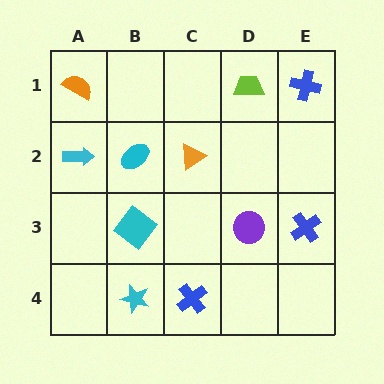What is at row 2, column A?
A cyan arrow.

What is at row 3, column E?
A blue cross.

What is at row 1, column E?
A blue cross.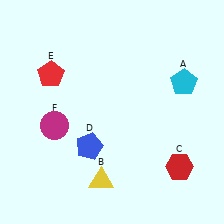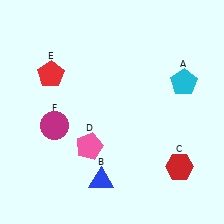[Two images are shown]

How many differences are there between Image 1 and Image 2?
There are 2 differences between the two images.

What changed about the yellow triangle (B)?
In Image 1, B is yellow. In Image 2, it changed to blue.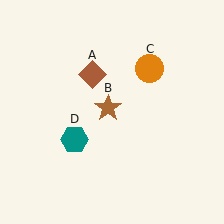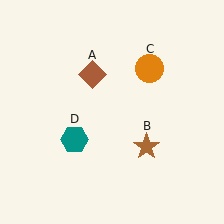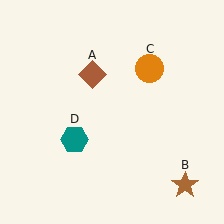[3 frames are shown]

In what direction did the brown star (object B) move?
The brown star (object B) moved down and to the right.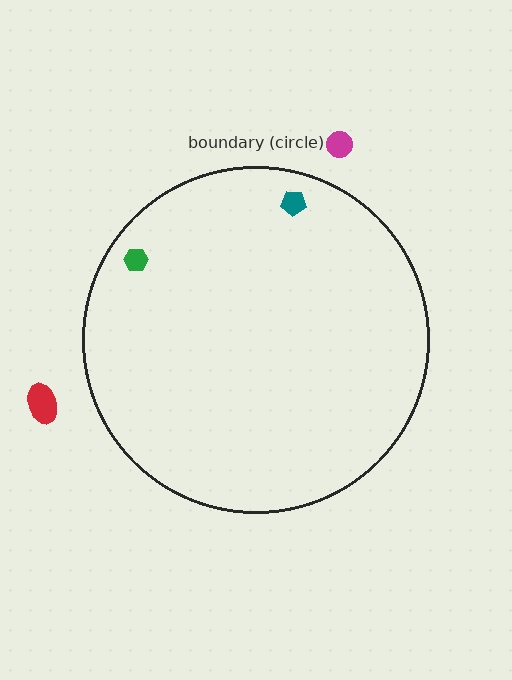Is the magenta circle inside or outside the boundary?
Outside.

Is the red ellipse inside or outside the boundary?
Outside.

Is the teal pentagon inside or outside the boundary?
Inside.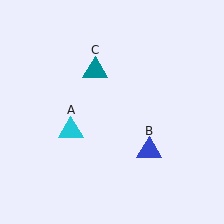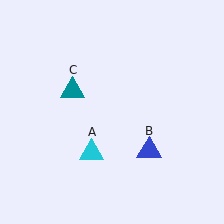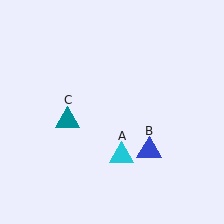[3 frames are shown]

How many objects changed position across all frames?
2 objects changed position: cyan triangle (object A), teal triangle (object C).